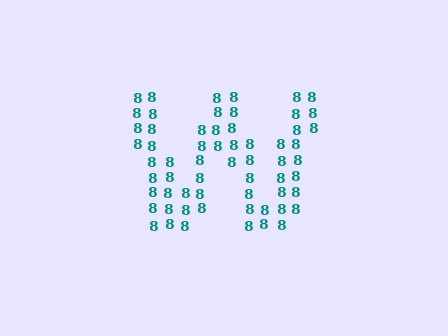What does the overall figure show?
The overall figure shows the letter W.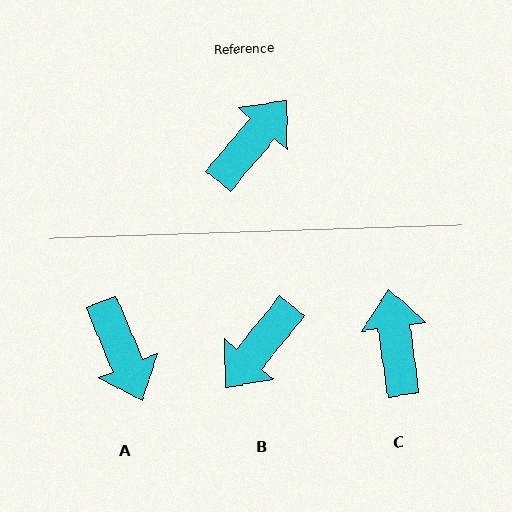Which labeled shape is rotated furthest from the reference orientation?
B, about 179 degrees away.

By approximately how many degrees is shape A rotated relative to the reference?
Approximately 117 degrees clockwise.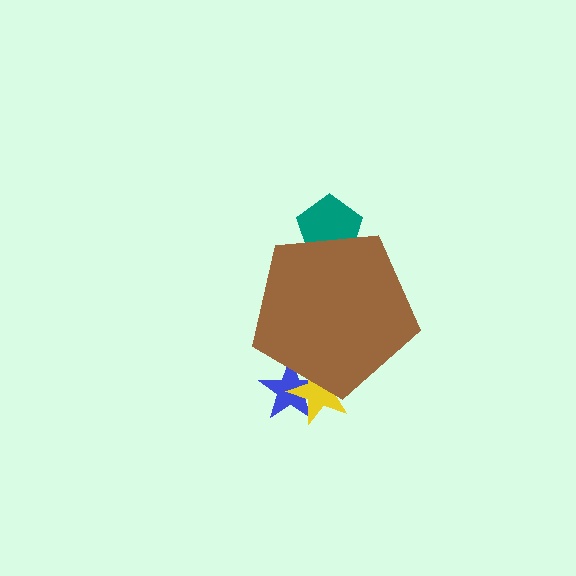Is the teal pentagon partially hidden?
Yes, the teal pentagon is partially hidden behind the brown pentagon.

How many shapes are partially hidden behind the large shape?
3 shapes are partially hidden.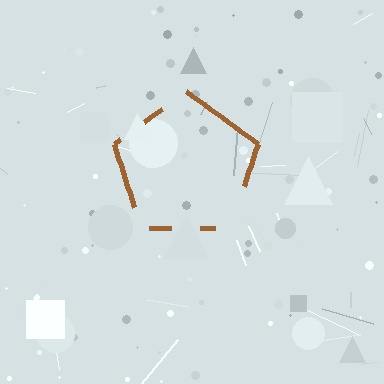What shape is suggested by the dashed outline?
The dashed outline suggests a pentagon.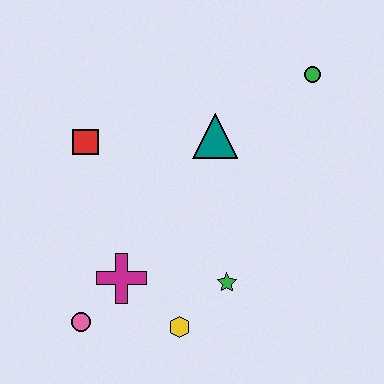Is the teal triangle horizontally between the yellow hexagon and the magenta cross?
No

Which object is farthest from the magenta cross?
The green circle is farthest from the magenta cross.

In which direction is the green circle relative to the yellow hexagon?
The green circle is above the yellow hexagon.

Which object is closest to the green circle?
The teal triangle is closest to the green circle.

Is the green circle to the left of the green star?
No